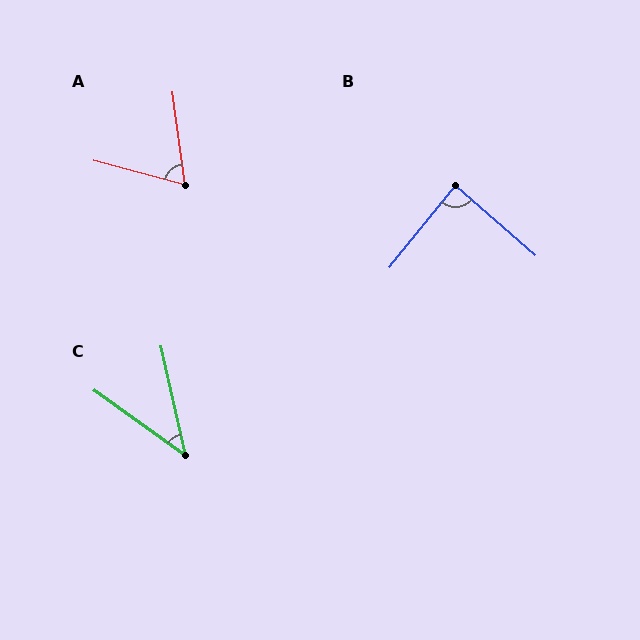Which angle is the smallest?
C, at approximately 42 degrees.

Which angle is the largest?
B, at approximately 88 degrees.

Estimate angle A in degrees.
Approximately 68 degrees.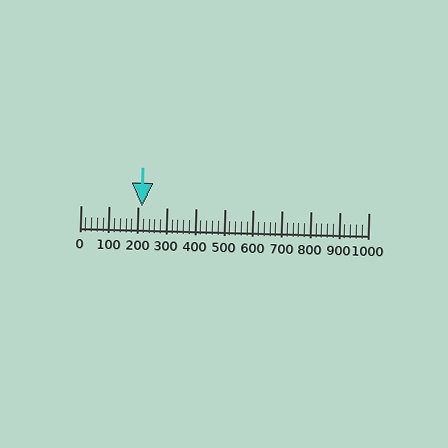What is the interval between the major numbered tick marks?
The major tick marks are spaced 100 units apart.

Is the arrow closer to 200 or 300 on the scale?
The arrow is closer to 200.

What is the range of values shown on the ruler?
The ruler shows values from 0 to 1000.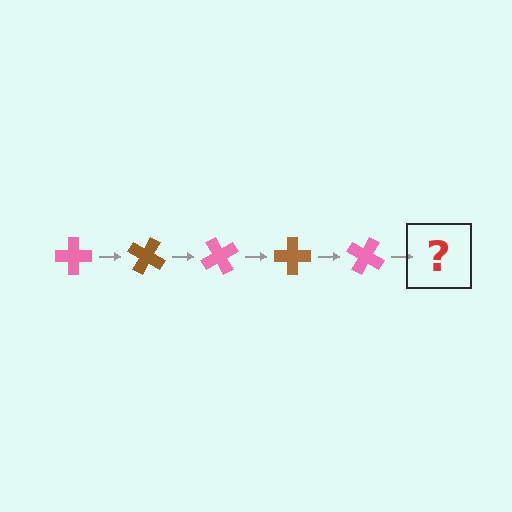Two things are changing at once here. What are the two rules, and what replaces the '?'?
The two rules are that it rotates 30 degrees each step and the color cycles through pink and brown. The '?' should be a brown cross, rotated 150 degrees from the start.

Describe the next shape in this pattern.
It should be a brown cross, rotated 150 degrees from the start.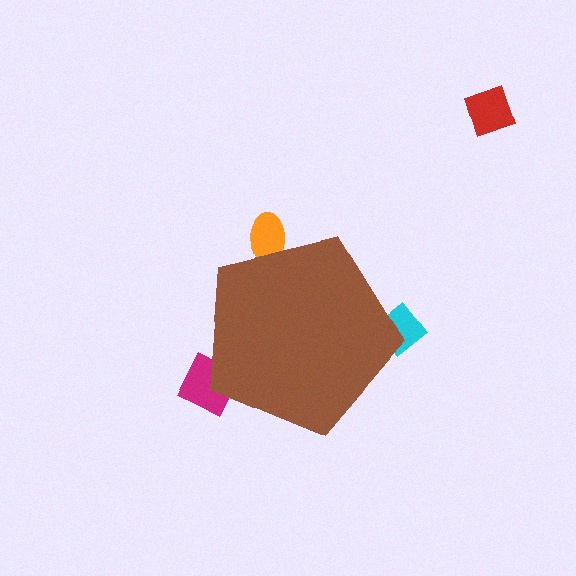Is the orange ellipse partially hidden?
Yes, the orange ellipse is partially hidden behind the brown pentagon.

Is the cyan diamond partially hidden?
Yes, the cyan diamond is partially hidden behind the brown pentagon.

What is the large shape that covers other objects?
A brown pentagon.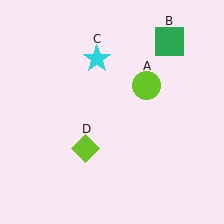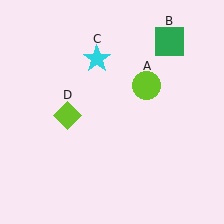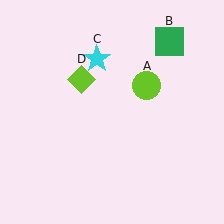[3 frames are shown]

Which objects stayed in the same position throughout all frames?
Lime circle (object A) and green square (object B) and cyan star (object C) remained stationary.